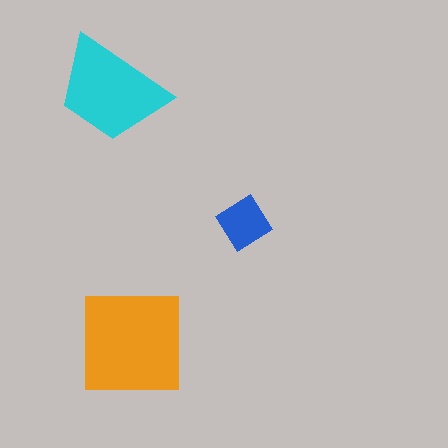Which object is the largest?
The orange square.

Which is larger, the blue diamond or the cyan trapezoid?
The cyan trapezoid.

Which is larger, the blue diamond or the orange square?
The orange square.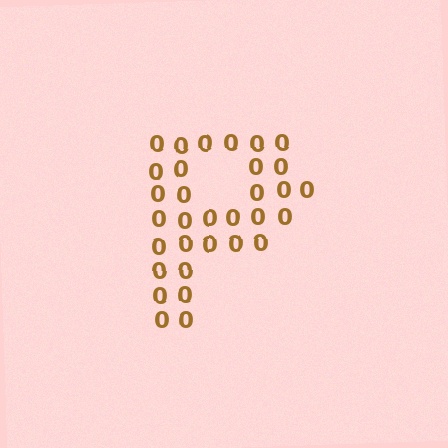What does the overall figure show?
The overall figure shows the letter P.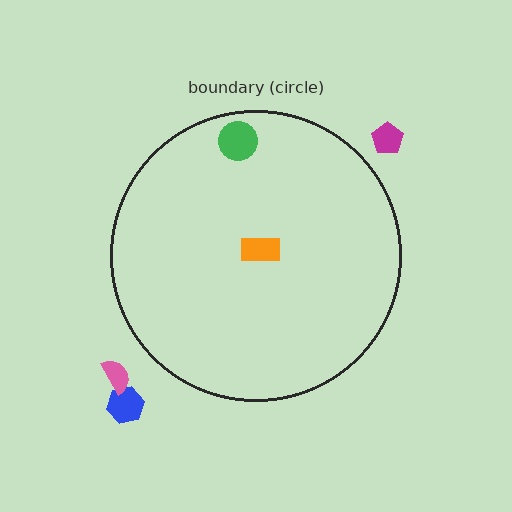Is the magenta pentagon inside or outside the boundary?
Outside.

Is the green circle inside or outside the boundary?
Inside.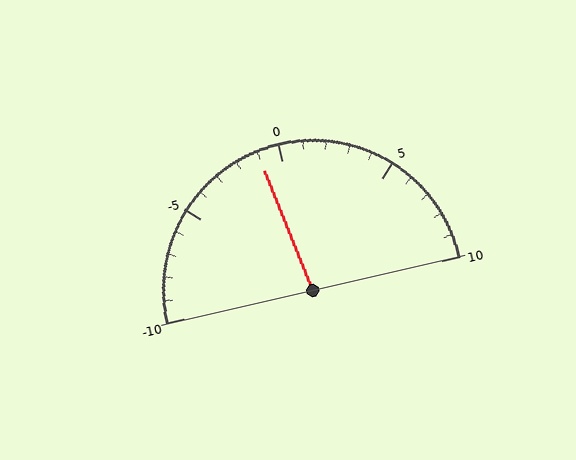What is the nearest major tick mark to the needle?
The nearest major tick mark is 0.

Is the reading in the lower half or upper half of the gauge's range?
The reading is in the lower half of the range (-10 to 10).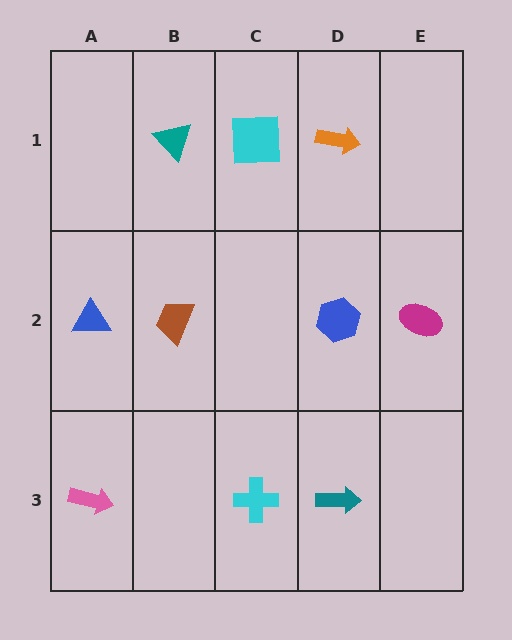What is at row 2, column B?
A brown trapezoid.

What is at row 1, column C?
A cyan square.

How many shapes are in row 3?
3 shapes.